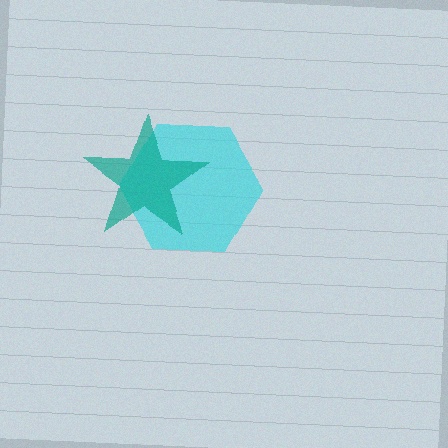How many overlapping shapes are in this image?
There are 2 overlapping shapes in the image.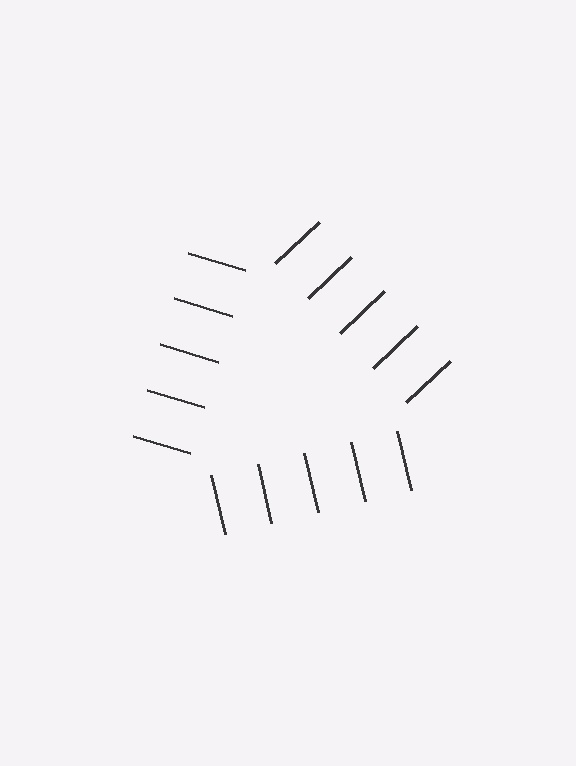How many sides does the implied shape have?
3 sides — the line-ends trace a triangle.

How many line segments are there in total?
15 — 5 along each of the 3 edges.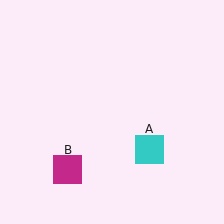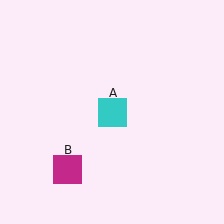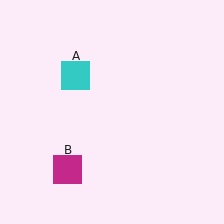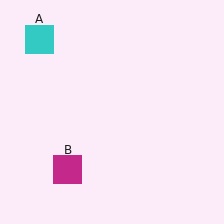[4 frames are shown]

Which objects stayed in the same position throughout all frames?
Magenta square (object B) remained stationary.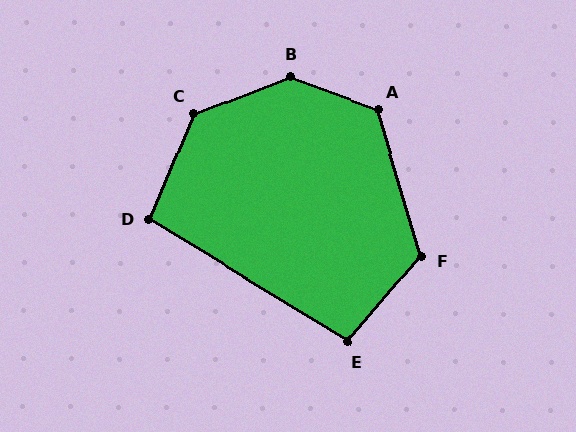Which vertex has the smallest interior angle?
D, at approximately 99 degrees.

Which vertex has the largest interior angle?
B, at approximately 139 degrees.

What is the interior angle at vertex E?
Approximately 99 degrees (obtuse).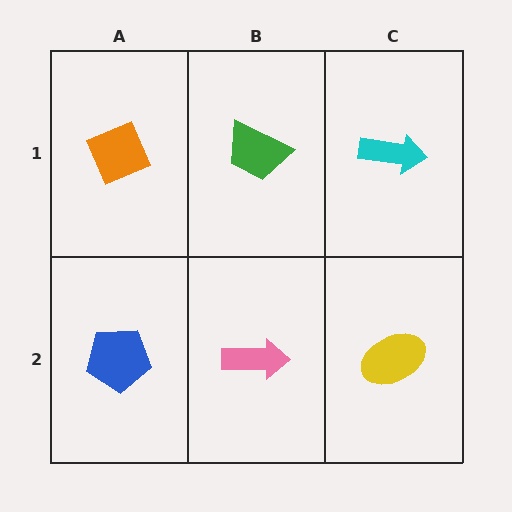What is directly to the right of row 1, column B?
A cyan arrow.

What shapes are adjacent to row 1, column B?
A pink arrow (row 2, column B), an orange diamond (row 1, column A), a cyan arrow (row 1, column C).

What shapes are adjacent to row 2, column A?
An orange diamond (row 1, column A), a pink arrow (row 2, column B).